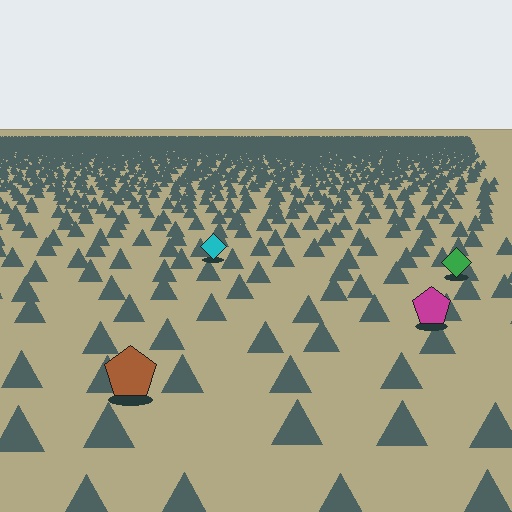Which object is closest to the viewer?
The brown pentagon is closest. The texture marks near it are larger and more spread out.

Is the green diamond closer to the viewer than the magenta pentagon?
No. The magenta pentagon is closer — you can tell from the texture gradient: the ground texture is coarser near it.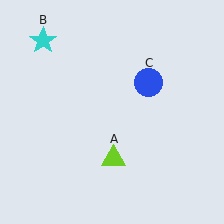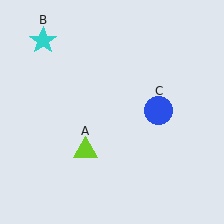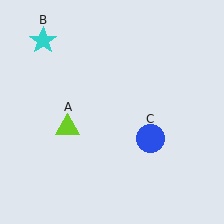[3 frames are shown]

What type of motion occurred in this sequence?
The lime triangle (object A), blue circle (object C) rotated clockwise around the center of the scene.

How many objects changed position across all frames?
2 objects changed position: lime triangle (object A), blue circle (object C).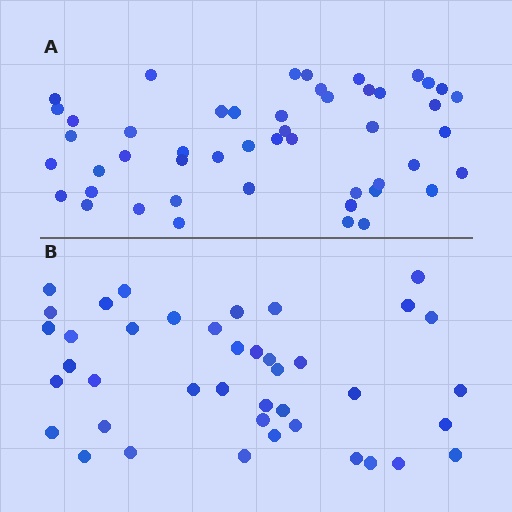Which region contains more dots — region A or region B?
Region A (the top region) has more dots.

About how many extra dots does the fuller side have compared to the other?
Region A has roughly 8 or so more dots than region B.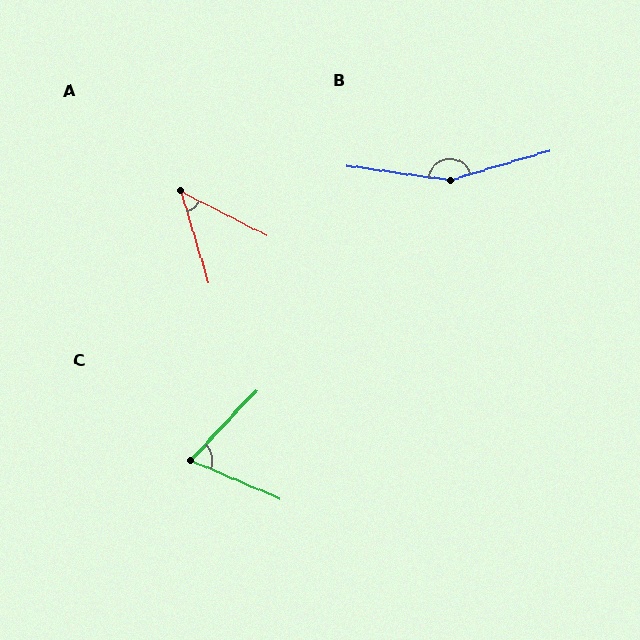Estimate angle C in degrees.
Approximately 70 degrees.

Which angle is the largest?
B, at approximately 155 degrees.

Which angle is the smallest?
A, at approximately 46 degrees.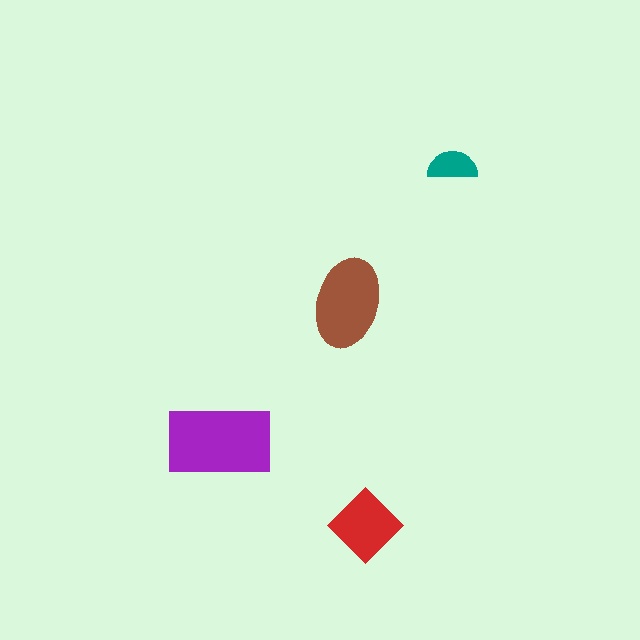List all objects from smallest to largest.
The teal semicircle, the red diamond, the brown ellipse, the purple rectangle.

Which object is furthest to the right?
The teal semicircle is rightmost.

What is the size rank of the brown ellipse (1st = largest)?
2nd.